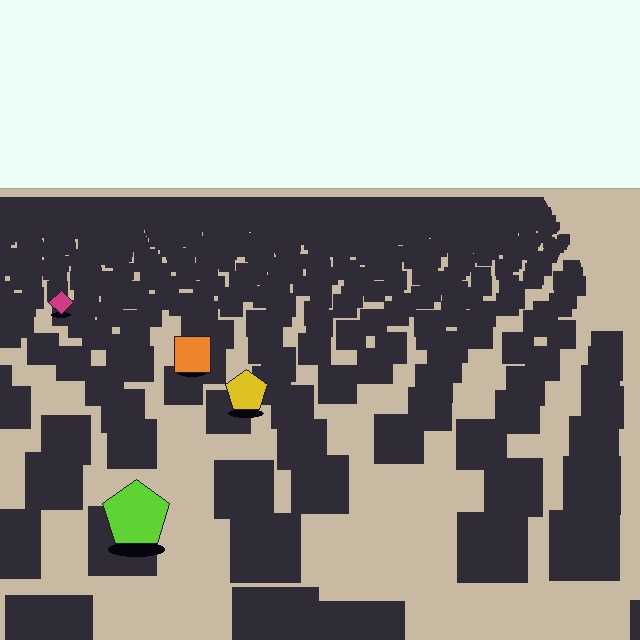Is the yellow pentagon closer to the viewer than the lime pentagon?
No. The lime pentagon is closer — you can tell from the texture gradient: the ground texture is coarser near it.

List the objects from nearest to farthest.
From nearest to farthest: the lime pentagon, the yellow pentagon, the orange square, the magenta diamond.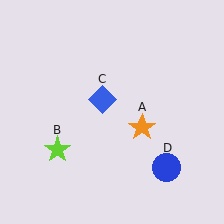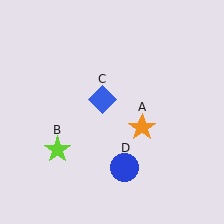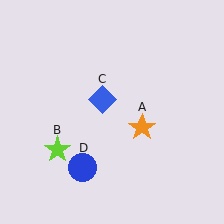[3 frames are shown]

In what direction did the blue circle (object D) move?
The blue circle (object D) moved left.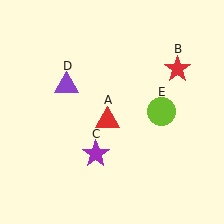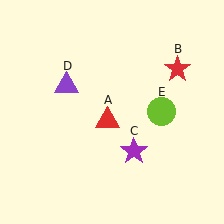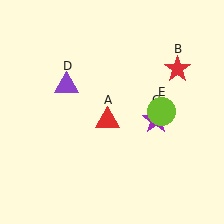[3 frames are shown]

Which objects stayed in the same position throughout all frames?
Red triangle (object A) and red star (object B) and purple triangle (object D) and lime circle (object E) remained stationary.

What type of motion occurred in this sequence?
The purple star (object C) rotated counterclockwise around the center of the scene.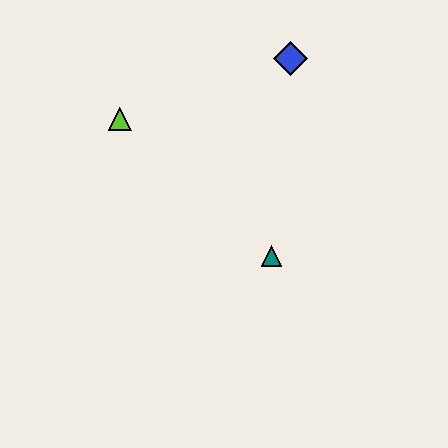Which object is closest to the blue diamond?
The lime triangle is closest to the blue diamond.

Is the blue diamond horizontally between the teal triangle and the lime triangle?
No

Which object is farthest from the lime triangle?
The teal triangle is farthest from the lime triangle.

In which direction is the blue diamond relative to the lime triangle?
The blue diamond is to the right of the lime triangle.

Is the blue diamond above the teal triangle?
Yes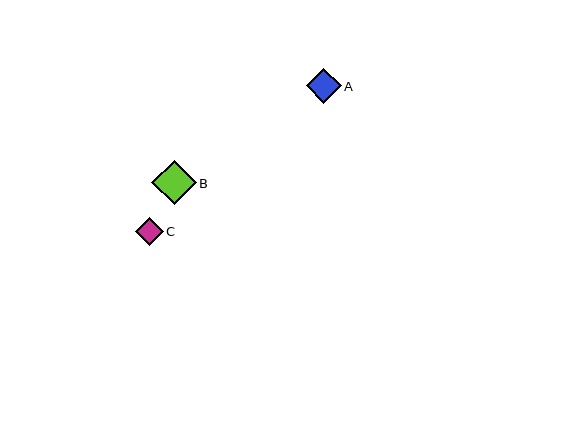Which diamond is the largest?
Diamond B is the largest with a size of approximately 44 pixels.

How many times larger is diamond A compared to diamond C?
Diamond A is approximately 1.3 times the size of diamond C.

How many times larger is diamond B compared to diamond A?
Diamond B is approximately 1.3 times the size of diamond A.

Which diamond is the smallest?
Diamond C is the smallest with a size of approximately 27 pixels.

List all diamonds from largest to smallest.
From largest to smallest: B, A, C.